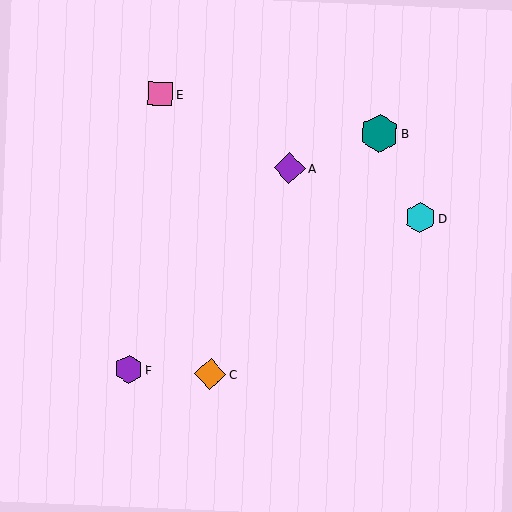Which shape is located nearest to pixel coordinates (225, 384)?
The orange diamond (labeled C) at (210, 374) is nearest to that location.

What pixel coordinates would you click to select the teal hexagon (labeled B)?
Click at (379, 133) to select the teal hexagon B.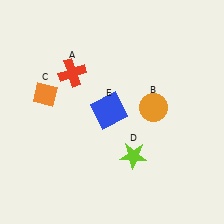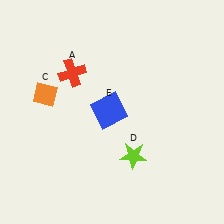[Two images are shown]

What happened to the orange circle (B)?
The orange circle (B) was removed in Image 2. It was in the top-right area of Image 1.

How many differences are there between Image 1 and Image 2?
There is 1 difference between the two images.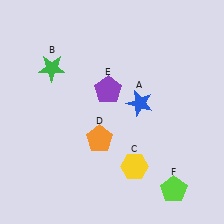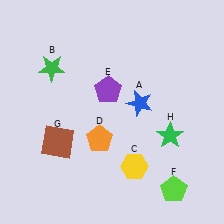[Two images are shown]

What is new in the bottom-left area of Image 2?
A brown square (G) was added in the bottom-left area of Image 2.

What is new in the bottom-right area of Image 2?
A green star (H) was added in the bottom-right area of Image 2.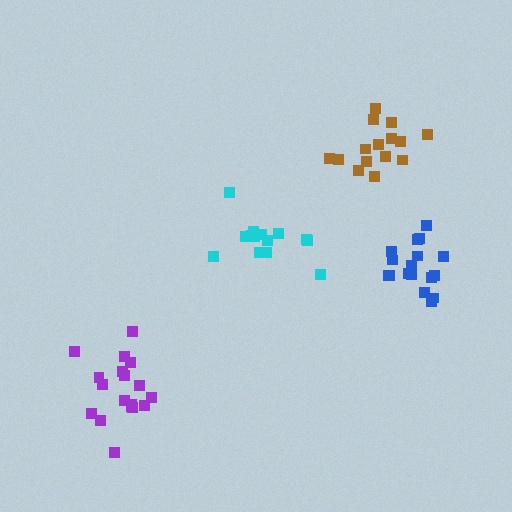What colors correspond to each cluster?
The clusters are colored: cyan, brown, purple, blue.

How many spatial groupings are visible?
There are 4 spatial groupings.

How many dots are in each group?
Group 1: 14 dots, Group 2: 15 dots, Group 3: 18 dots, Group 4: 17 dots (64 total).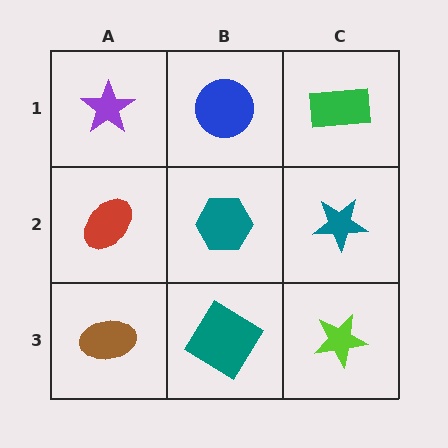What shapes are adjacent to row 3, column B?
A teal hexagon (row 2, column B), a brown ellipse (row 3, column A), a lime star (row 3, column C).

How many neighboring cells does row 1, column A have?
2.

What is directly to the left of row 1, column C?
A blue circle.